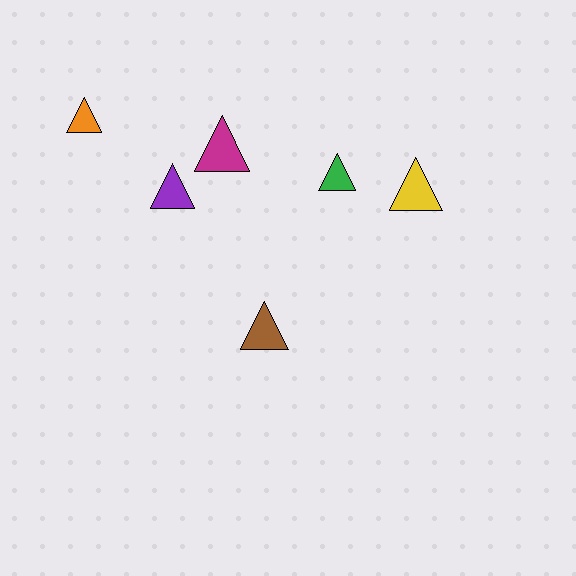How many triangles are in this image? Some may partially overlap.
There are 6 triangles.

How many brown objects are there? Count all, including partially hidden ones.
There is 1 brown object.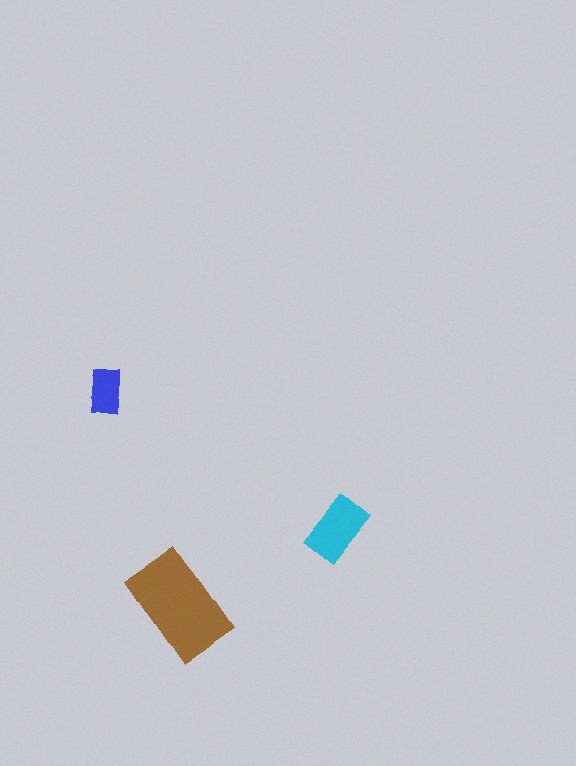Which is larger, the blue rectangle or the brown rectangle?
The brown one.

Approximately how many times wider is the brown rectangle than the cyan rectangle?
About 1.5 times wider.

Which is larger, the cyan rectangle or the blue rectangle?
The cyan one.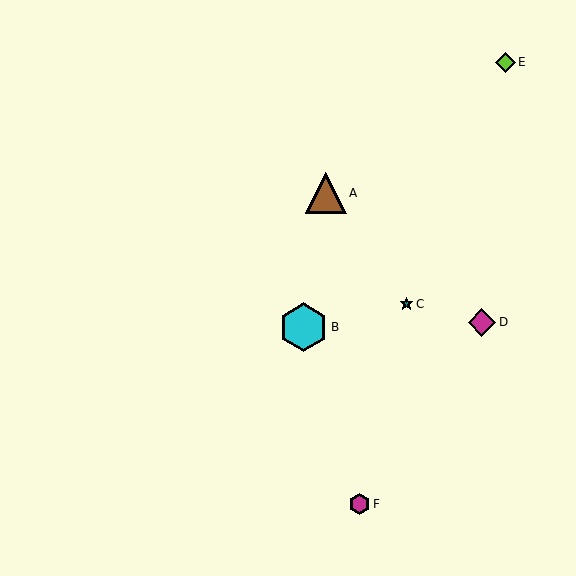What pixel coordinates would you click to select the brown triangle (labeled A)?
Click at (326, 193) to select the brown triangle A.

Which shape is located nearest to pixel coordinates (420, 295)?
The teal star (labeled C) at (407, 304) is nearest to that location.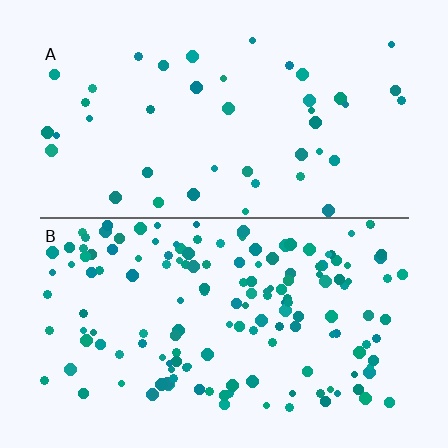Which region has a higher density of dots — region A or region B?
B (the bottom).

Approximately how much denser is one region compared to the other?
Approximately 3.6× — region B over region A.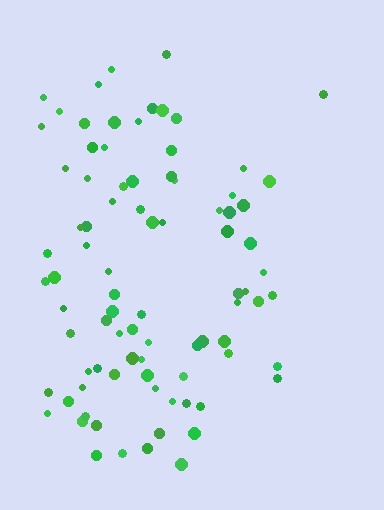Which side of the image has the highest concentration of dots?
The left.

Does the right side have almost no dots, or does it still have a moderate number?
Still a moderate number, just noticeably fewer than the left.